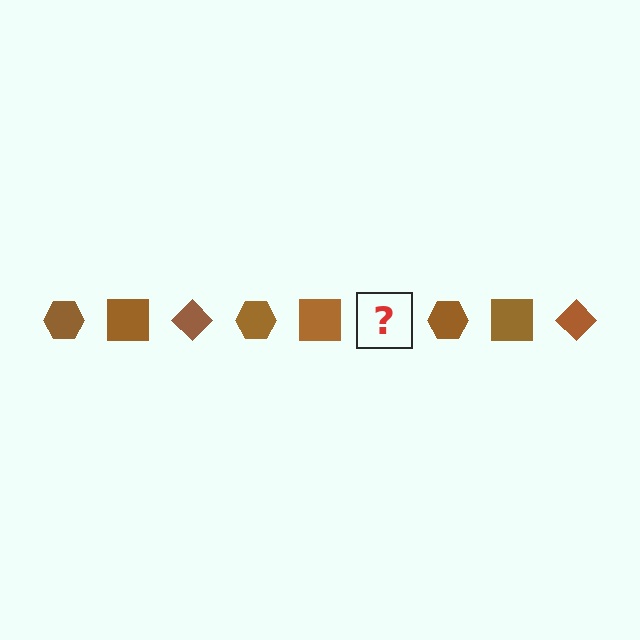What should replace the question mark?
The question mark should be replaced with a brown diamond.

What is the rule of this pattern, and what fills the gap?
The rule is that the pattern cycles through hexagon, square, diamond shapes in brown. The gap should be filled with a brown diamond.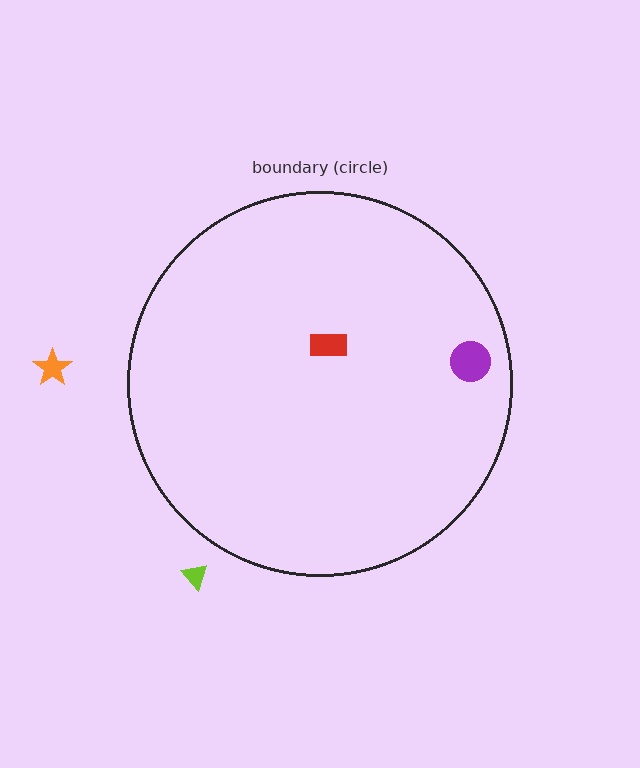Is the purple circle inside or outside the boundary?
Inside.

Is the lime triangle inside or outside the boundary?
Outside.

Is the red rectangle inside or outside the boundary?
Inside.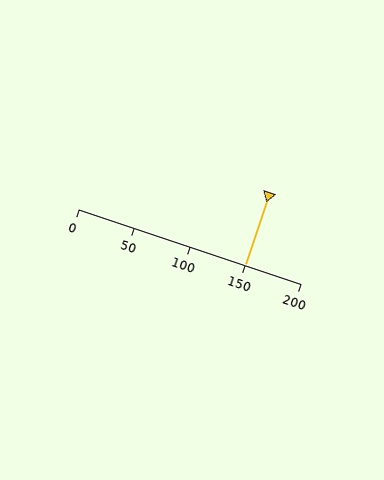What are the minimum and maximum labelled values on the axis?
The axis runs from 0 to 200.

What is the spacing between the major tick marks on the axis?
The major ticks are spaced 50 apart.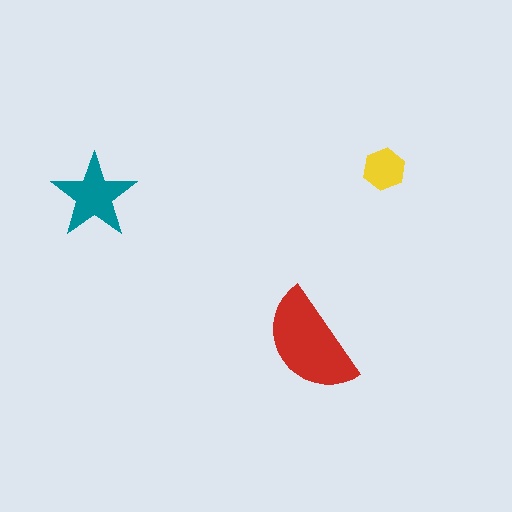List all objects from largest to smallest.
The red semicircle, the teal star, the yellow hexagon.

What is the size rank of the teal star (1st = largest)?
2nd.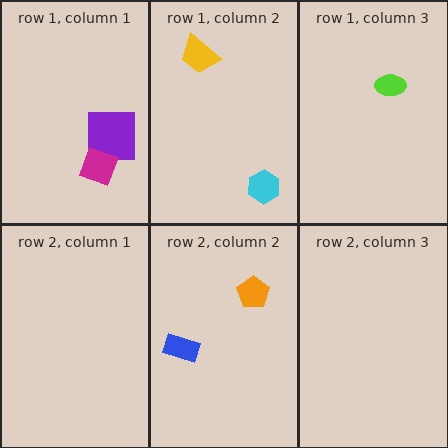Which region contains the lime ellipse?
The row 1, column 3 region.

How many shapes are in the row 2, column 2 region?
2.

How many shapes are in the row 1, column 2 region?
2.